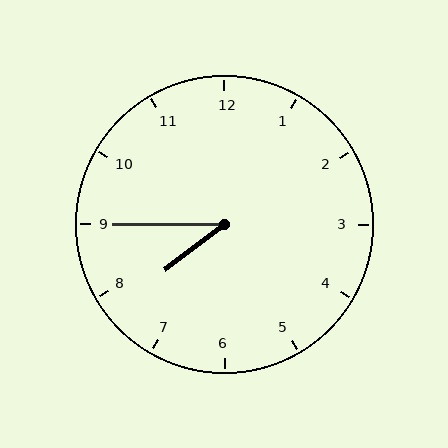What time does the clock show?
7:45.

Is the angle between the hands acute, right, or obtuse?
It is acute.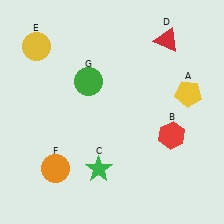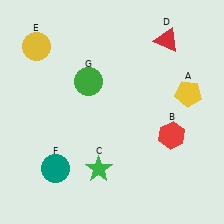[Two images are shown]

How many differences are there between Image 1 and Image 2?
There is 1 difference between the two images.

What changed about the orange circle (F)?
In Image 1, F is orange. In Image 2, it changed to teal.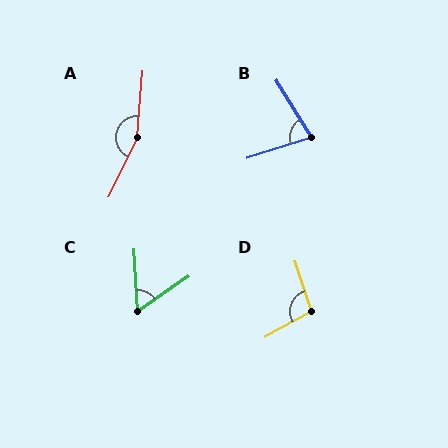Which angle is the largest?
A, at approximately 158 degrees.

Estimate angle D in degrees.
Approximately 101 degrees.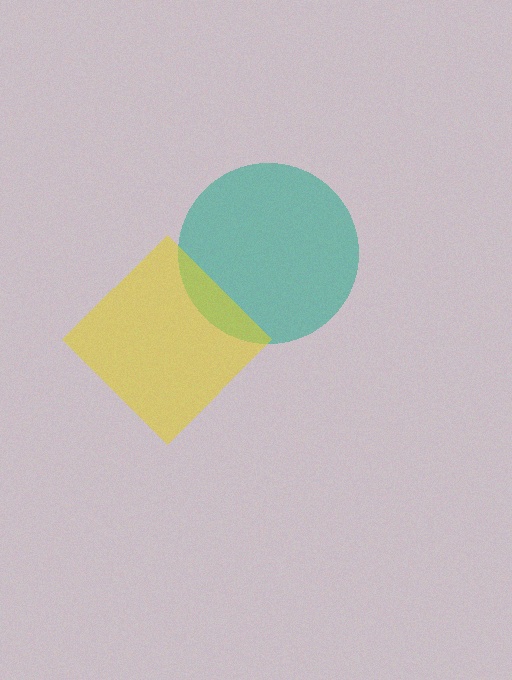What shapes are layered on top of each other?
The layered shapes are: a teal circle, a yellow diamond.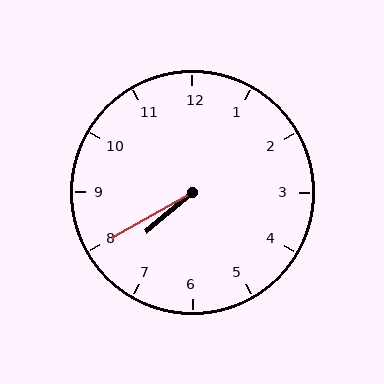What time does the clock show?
7:40.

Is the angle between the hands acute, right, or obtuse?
It is acute.